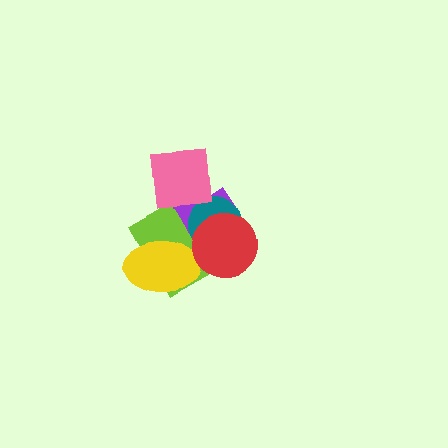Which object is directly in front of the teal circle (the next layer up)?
The pink square is directly in front of the teal circle.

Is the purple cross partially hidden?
Yes, it is partially covered by another shape.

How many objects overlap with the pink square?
2 objects overlap with the pink square.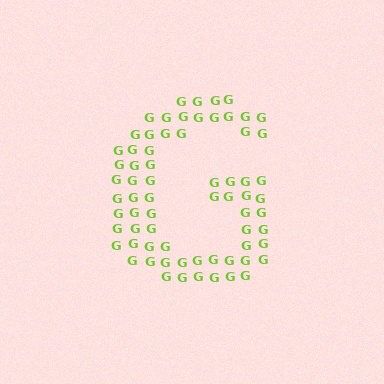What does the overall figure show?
The overall figure shows the letter G.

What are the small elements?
The small elements are letter G's.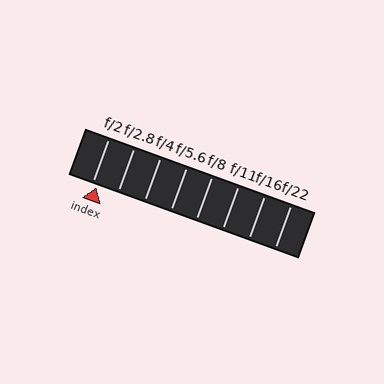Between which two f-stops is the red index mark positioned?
The index mark is between f/2 and f/2.8.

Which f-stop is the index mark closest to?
The index mark is closest to f/2.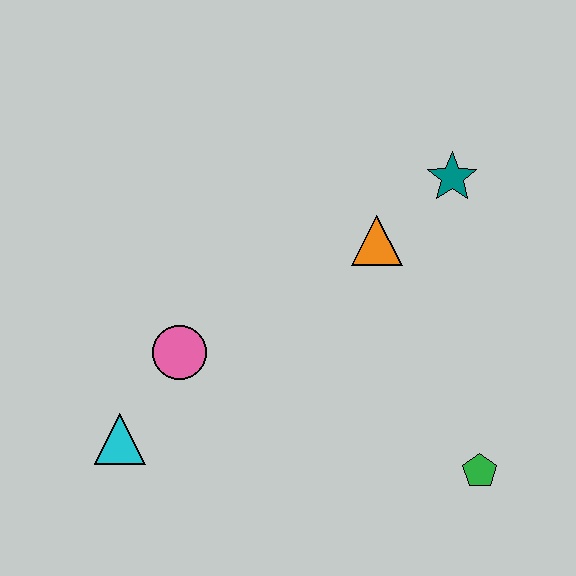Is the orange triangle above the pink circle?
Yes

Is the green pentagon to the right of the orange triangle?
Yes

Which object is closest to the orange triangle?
The teal star is closest to the orange triangle.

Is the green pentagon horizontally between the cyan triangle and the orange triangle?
No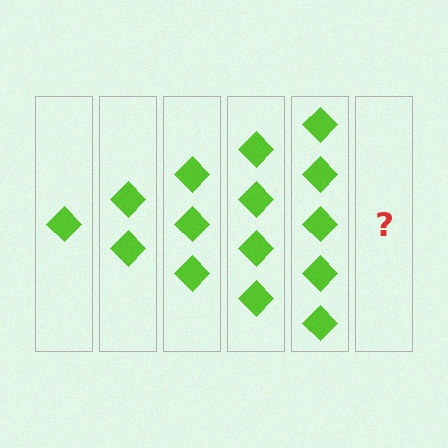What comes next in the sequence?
The next element should be 6 diamonds.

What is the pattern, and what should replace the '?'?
The pattern is that each step adds one more diamond. The '?' should be 6 diamonds.